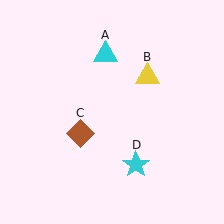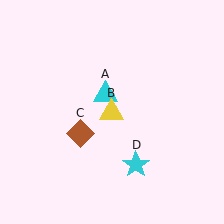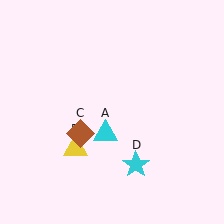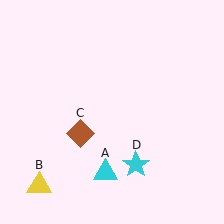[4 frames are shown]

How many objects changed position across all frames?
2 objects changed position: cyan triangle (object A), yellow triangle (object B).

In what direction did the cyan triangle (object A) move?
The cyan triangle (object A) moved down.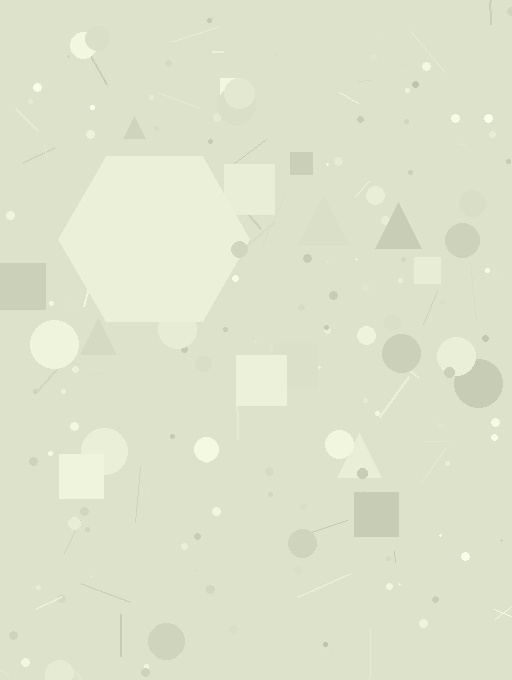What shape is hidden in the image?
A hexagon is hidden in the image.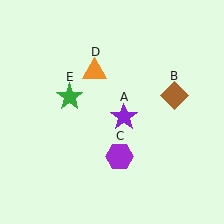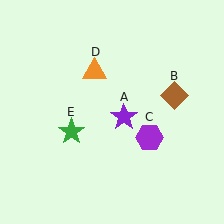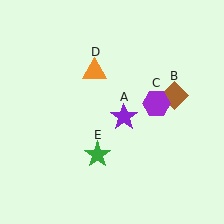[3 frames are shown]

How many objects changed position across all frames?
2 objects changed position: purple hexagon (object C), green star (object E).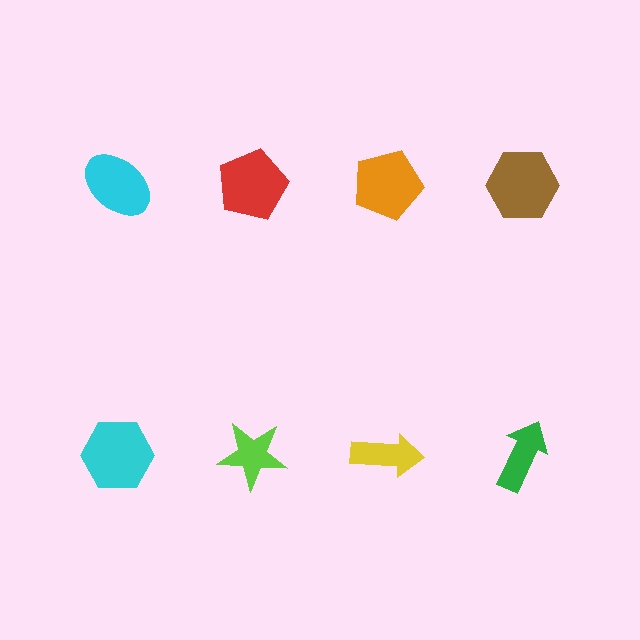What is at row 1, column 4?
A brown hexagon.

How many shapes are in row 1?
4 shapes.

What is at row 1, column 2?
A red pentagon.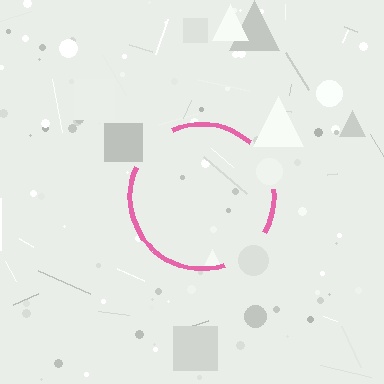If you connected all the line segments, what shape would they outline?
They would outline a circle.